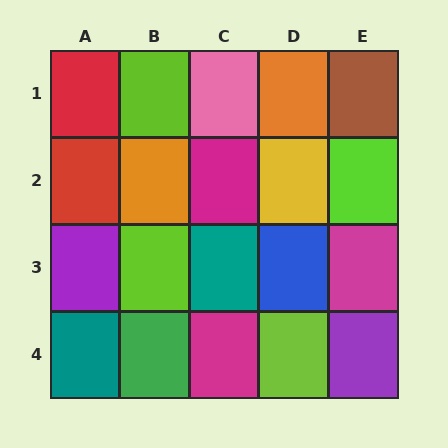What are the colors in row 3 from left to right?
Purple, lime, teal, blue, magenta.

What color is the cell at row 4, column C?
Magenta.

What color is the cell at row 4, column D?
Lime.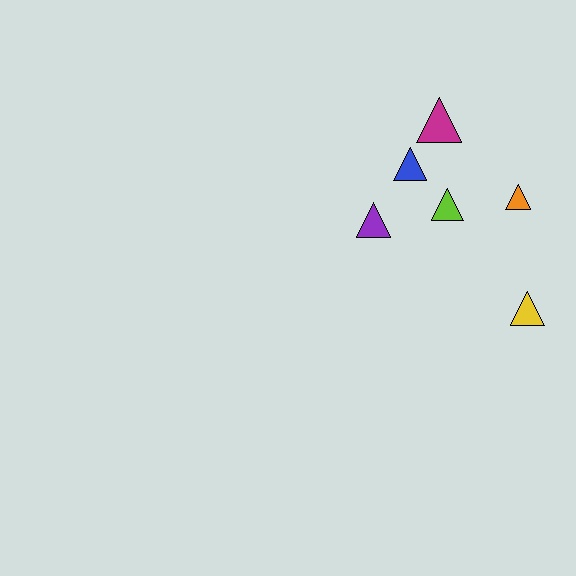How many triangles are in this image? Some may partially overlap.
There are 6 triangles.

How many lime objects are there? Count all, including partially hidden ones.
There is 1 lime object.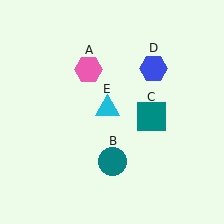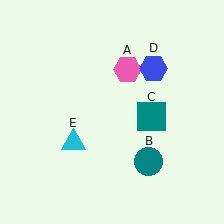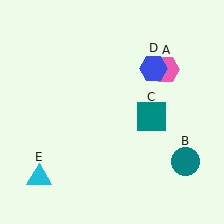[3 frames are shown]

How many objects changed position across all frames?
3 objects changed position: pink hexagon (object A), teal circle (object B), cyan triangle (object E).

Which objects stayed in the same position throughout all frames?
Teal square (object C) and blue hexagon (object D) remained stationary.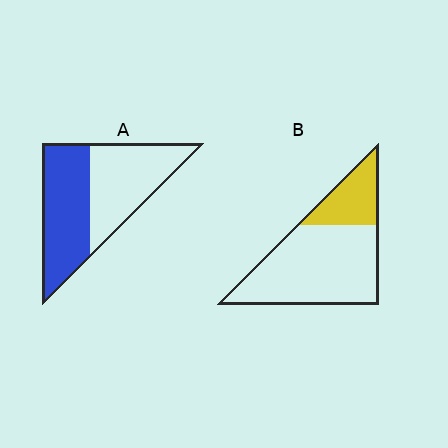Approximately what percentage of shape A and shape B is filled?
A is approximately 50% and B is approximately 25%.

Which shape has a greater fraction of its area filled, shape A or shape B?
Shape A.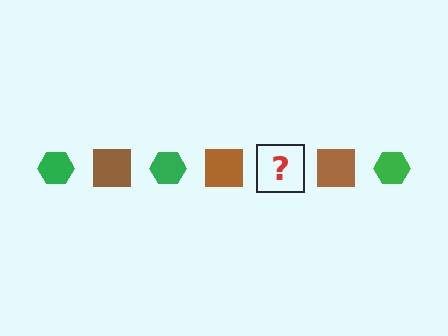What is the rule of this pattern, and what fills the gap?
The rule is that the pattern alternates between green hexagon and brown square. The gap should be filled with a green hexagon.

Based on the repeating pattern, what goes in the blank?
The blank should be a green hexagon.